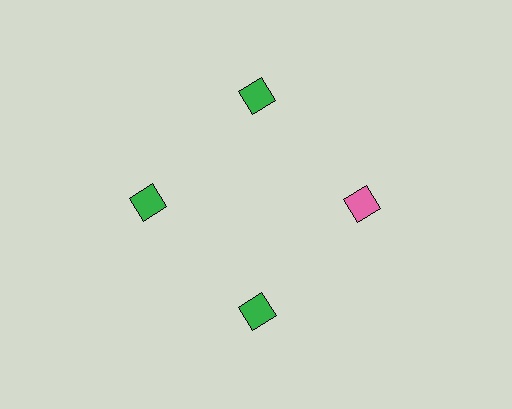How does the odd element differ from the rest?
It has a different color: pink instead of green.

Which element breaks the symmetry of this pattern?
The pink diamond at roughly the 3 o'clock position breaks the symmetry. All other shapes are green diamonds.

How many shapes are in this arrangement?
There are 4 shapes arranged in a ring pattern.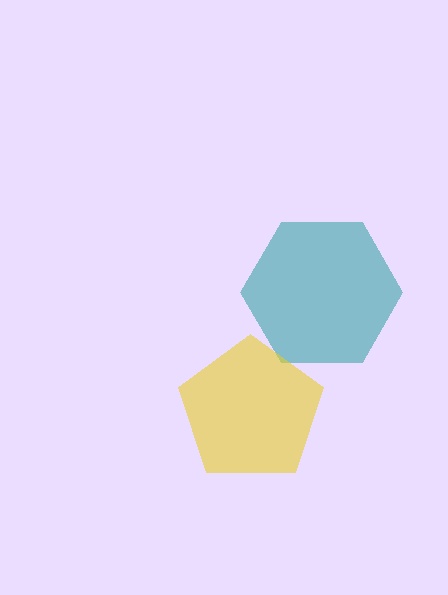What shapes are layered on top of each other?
The layered shapes are: a teal hexagon, a yellow pentagon.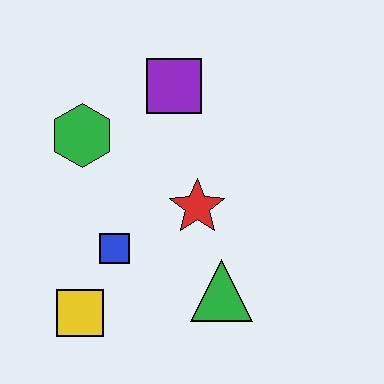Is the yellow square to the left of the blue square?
Yes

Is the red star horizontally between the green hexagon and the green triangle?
Yes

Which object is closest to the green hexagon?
The purple square is closest to the green hexagon.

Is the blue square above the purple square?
No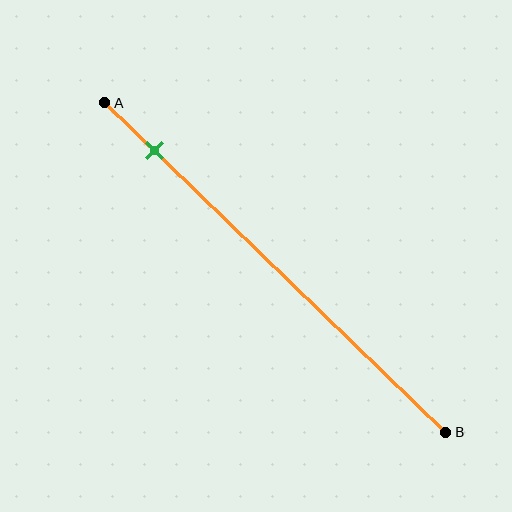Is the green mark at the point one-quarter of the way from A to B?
No, the mark is at about 15% from A, not at the 25% one-quarter point.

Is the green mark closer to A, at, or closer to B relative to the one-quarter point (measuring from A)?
The green mark is closer to point A than the one-quarter point of segment AB.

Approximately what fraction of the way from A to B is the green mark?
The green mark is approximately 15% of the way from A to B.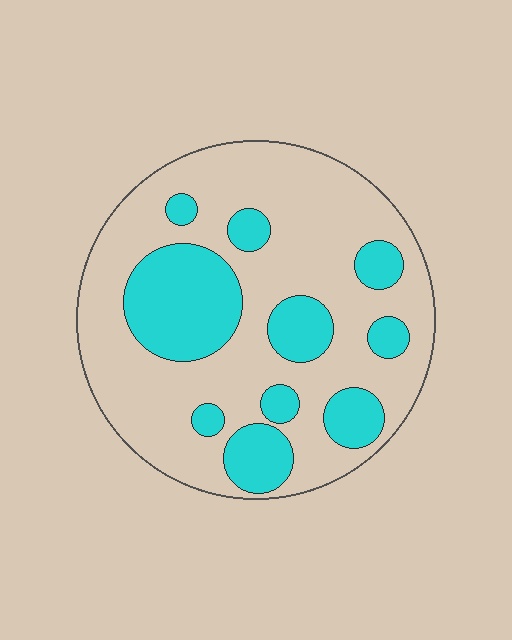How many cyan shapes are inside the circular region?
10.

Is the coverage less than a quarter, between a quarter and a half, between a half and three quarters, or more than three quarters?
Between a quarter and a half.